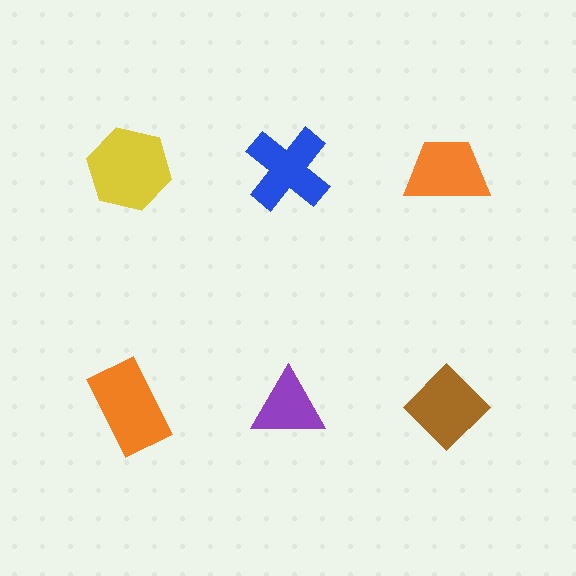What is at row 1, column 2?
A blue cross.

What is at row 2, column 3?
A brown diamond.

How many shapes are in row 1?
3 shapes.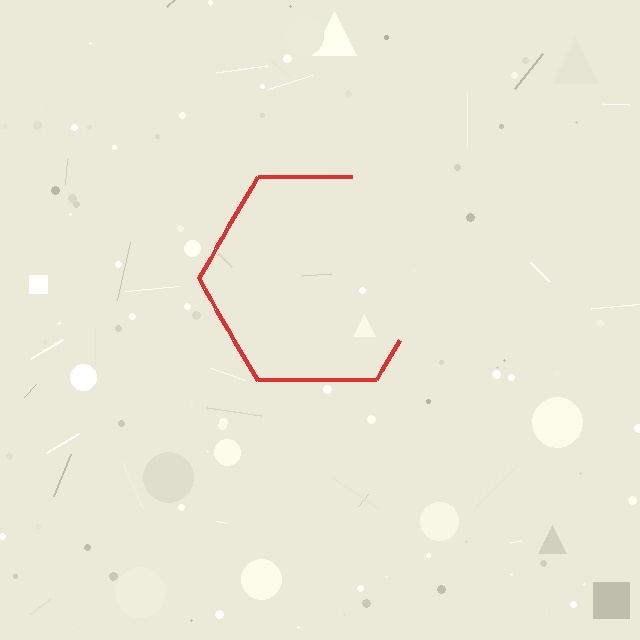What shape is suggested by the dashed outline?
The dashed outline suggests a hexagon.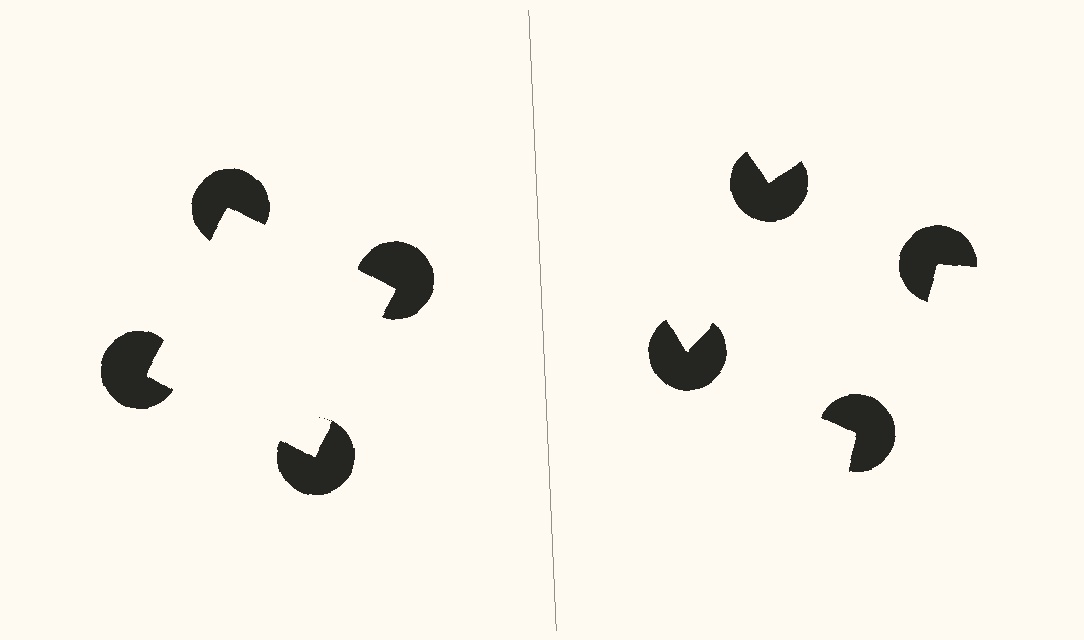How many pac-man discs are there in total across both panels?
8 — 4 on each side.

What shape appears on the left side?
An illusory square.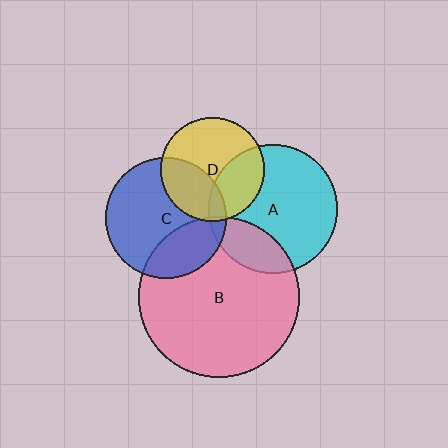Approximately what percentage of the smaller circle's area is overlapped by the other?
Approximately 25%.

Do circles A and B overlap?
Yes.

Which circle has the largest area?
Circle B (pink).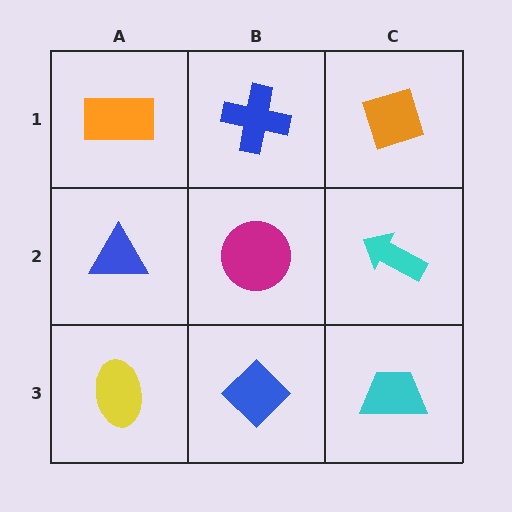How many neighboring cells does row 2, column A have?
3.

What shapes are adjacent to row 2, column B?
A blue cross (row 1, column B), a blue diamond (row 3, column B), a blue triangle (row 2, column A), a cyan arrow (row 2, column C).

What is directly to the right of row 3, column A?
A blue diamond.